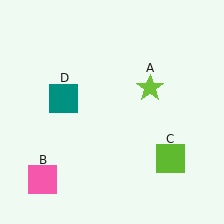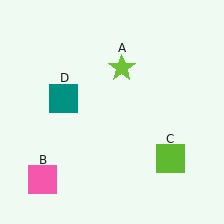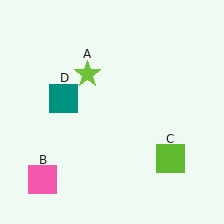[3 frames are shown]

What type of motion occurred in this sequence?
The lime star (object A) rotated counterclockwise around the center of the scene.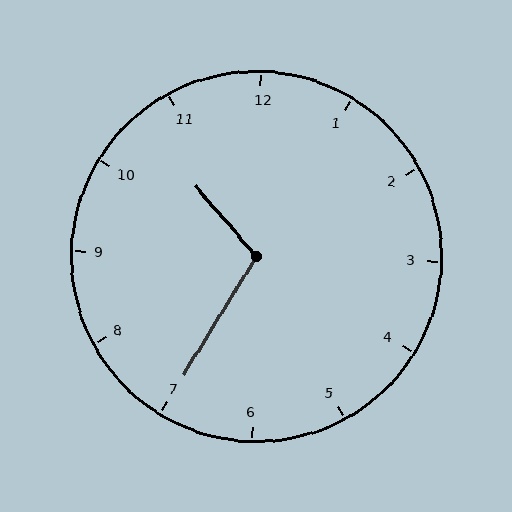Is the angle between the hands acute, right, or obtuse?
It is obtuse.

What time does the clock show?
10:35.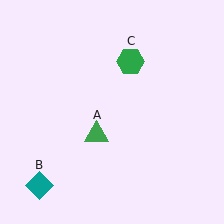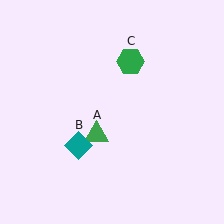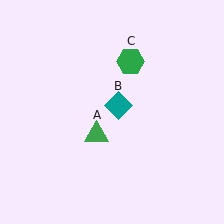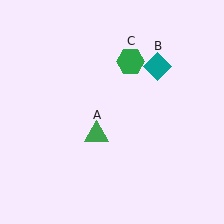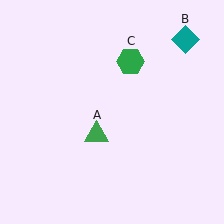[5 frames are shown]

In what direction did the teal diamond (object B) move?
The teal diamond (object B) moved up and to the right.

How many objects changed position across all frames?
1 object changed position: teal diamond (object B).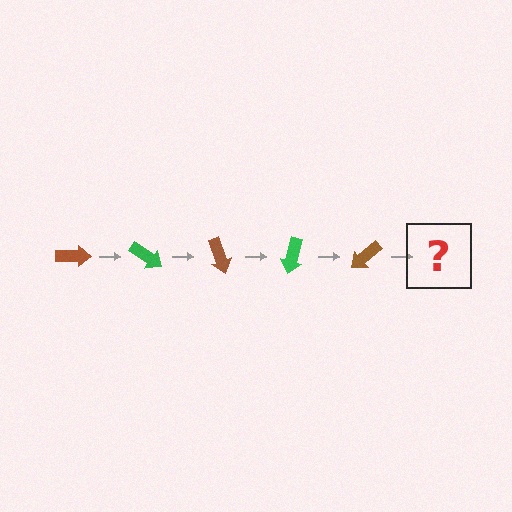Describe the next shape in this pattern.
It should be a green arrow, rotated 175 degrees from the start.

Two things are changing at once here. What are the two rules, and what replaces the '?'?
The two rules are that it rotates 35 degrees each step and the color cycles through brown and green. The '?' should be a green arrow, rotated 175 degrees from the start.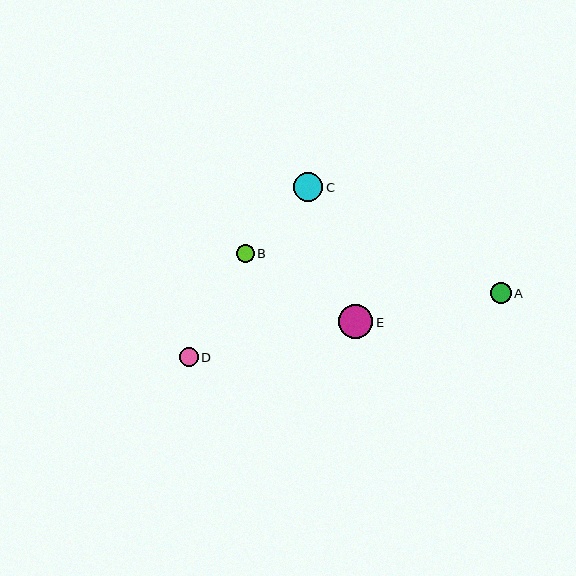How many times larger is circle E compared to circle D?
Circle E is approximately 1.8 times the size of circle D.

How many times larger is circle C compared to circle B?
Circle C is approximately 1.6 times the size of circle B.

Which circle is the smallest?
Circle B is the smallest with a size of approximately 18 pixels.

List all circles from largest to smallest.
From largest to smallest: E, C, A, D, B.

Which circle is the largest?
Circle E is the largest with a size of approximately 34 pixels.